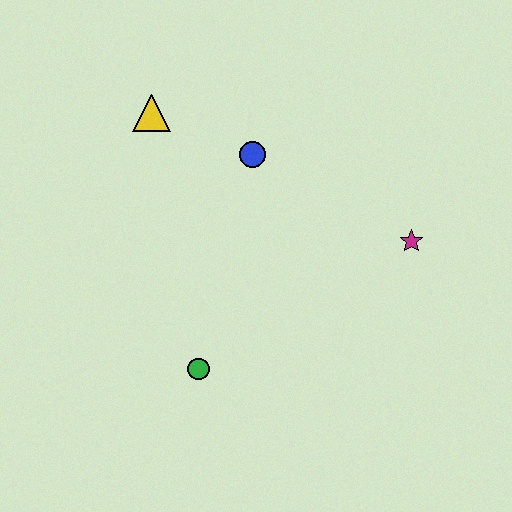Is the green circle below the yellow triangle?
Yes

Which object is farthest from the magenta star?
The yellow triangle is farthest from the magenta star.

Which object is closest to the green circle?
The blue circle is closest to the green circle.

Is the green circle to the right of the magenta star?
No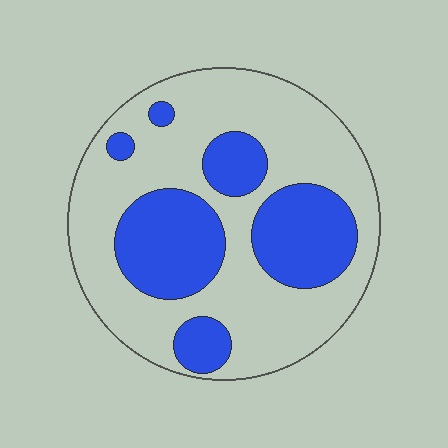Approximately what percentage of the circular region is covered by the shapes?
Approximately 35%.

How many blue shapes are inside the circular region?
6.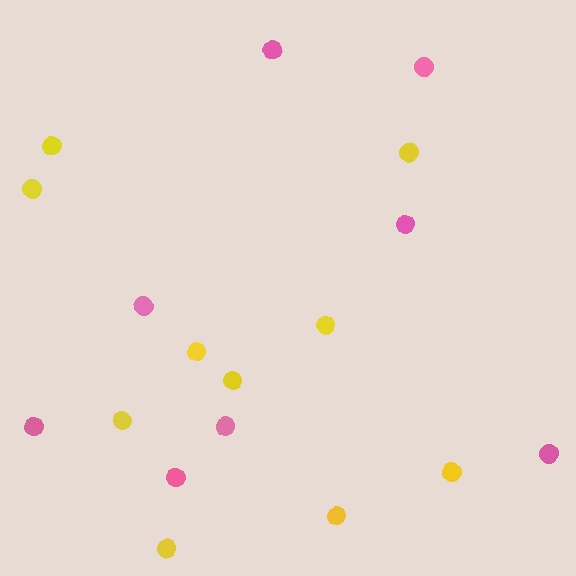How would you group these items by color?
There are 2 groups: one group of yellow circles (10) and one group of pink circles (8).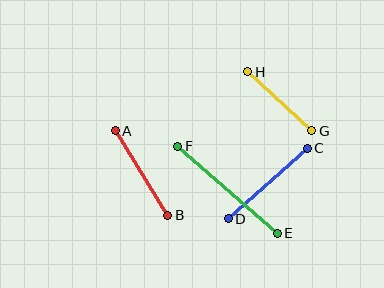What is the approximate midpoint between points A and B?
The midpoint is at approximately (142, 173) pixels.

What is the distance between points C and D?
The distance is approximately 106 pixels.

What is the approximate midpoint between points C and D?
The midpoint is at approximately (268, 183) pixels.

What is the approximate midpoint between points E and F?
The midpoint is at approximately (227, 190) pixels.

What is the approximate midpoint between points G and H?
The midpoint is at approximately (280, 101) pixels.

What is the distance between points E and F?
The distance is approximately 132 pixels.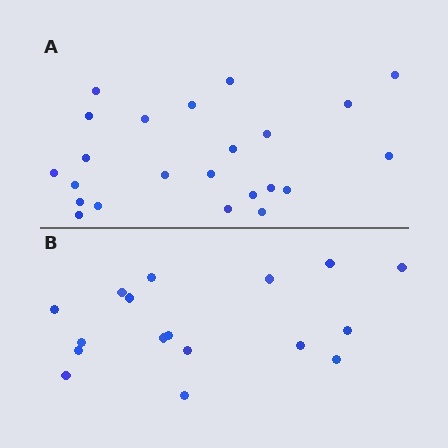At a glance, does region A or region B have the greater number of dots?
Region A (the top region) has more dots.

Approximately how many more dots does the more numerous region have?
Region A has about 6 more dots than region B.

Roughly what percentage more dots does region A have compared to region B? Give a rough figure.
About 35% more.